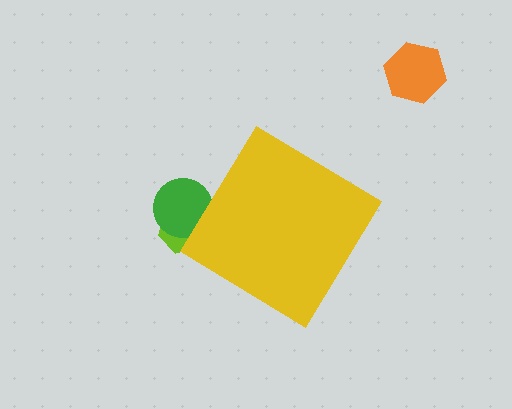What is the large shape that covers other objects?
A yellow diamond.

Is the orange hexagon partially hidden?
No, the orange hexagon is fully visible.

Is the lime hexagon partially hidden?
Yes, the lime hexagon is partially hidden behind the yellow diamond.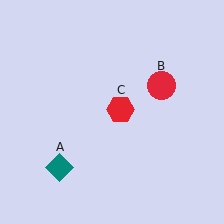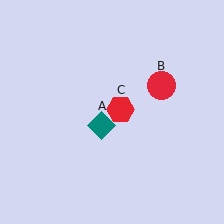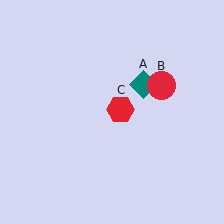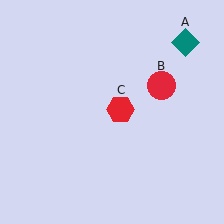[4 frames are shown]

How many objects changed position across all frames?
1 object changed position: teal diamond (object A).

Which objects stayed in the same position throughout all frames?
Red circle (object B) and red hexagon (object C) remained stationary.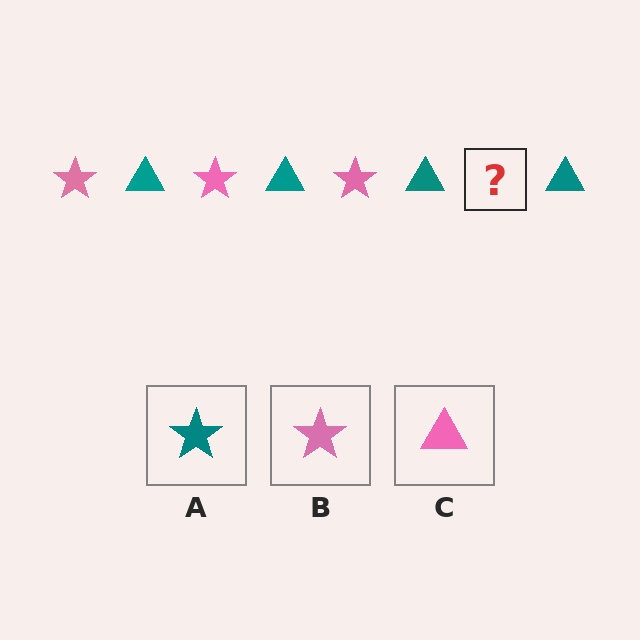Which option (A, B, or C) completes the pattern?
B.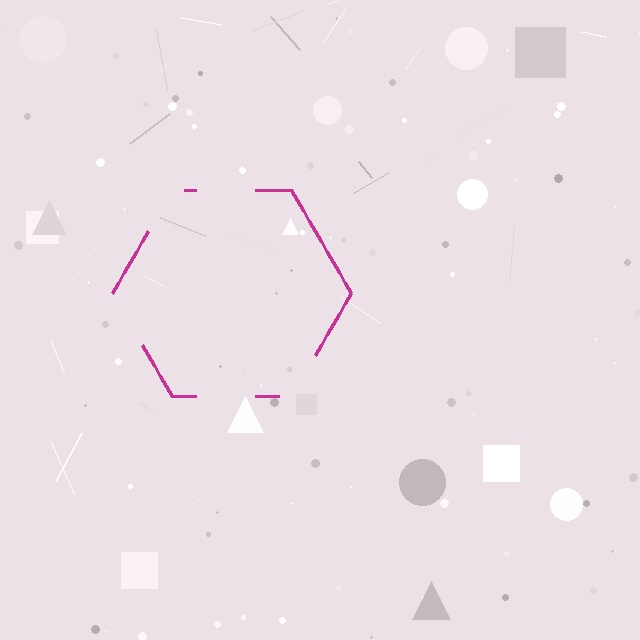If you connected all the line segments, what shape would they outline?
They would outline a hexagon.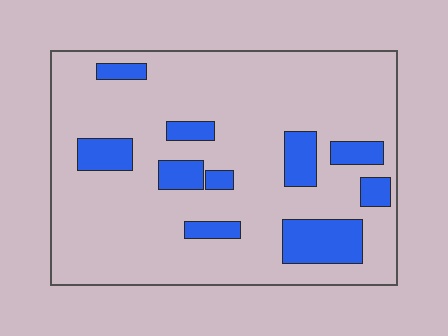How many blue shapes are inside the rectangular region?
10.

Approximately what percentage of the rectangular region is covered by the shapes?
Approximately 20%.